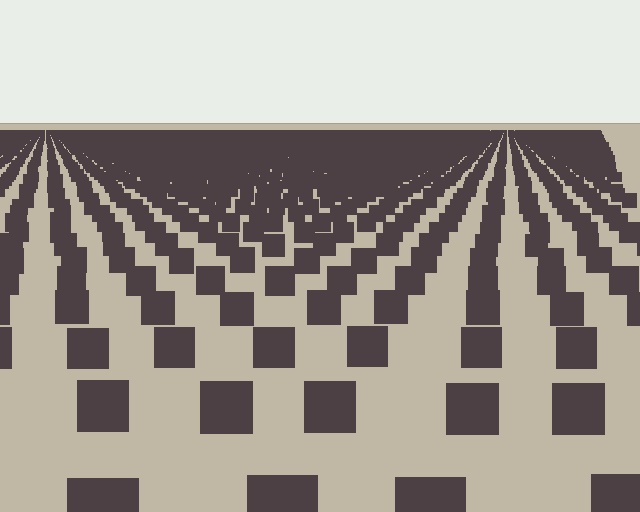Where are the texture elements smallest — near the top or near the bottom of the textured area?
Near the top.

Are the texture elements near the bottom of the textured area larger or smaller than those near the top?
Larger. Near the bottom, elements are closer to the viewer and appear at a bigger on-screen size.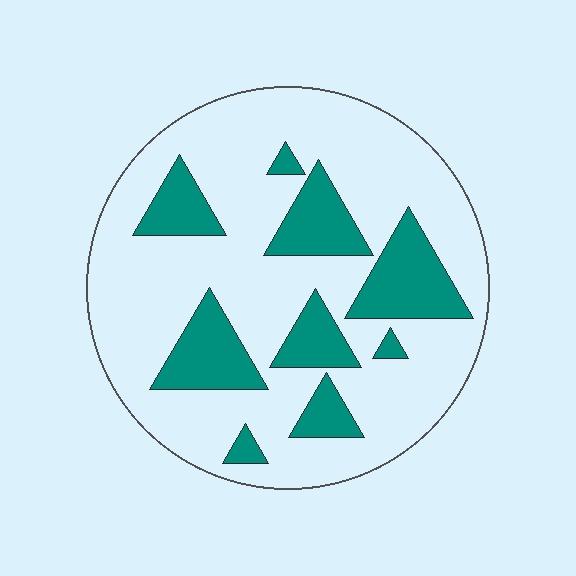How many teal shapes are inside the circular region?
9.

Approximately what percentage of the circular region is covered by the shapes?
Approximately 25%.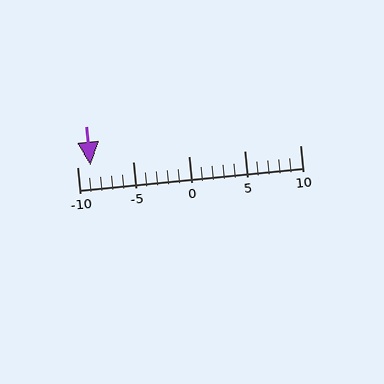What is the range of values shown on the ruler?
The ruler shows values from -10 to 10.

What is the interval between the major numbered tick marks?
The major tick marks are spaced 5 units apart.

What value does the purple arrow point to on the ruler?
The purple arrow points to approximately -9.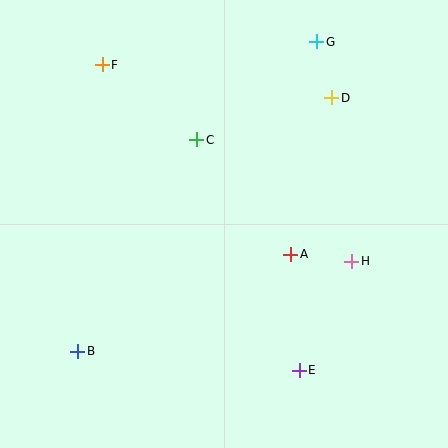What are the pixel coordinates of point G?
Point G is at (317, 42).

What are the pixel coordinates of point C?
Point C is at (197, 140).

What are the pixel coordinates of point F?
Point F is at (102, 65).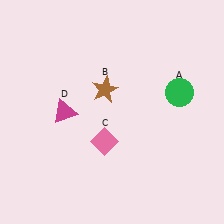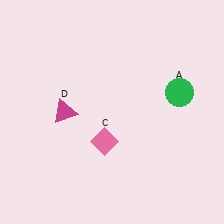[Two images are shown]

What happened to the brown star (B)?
The brown star (B) was removed in Image 2. It was in the top-left area of Image 1.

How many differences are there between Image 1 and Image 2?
There is 1 difference between the two images.